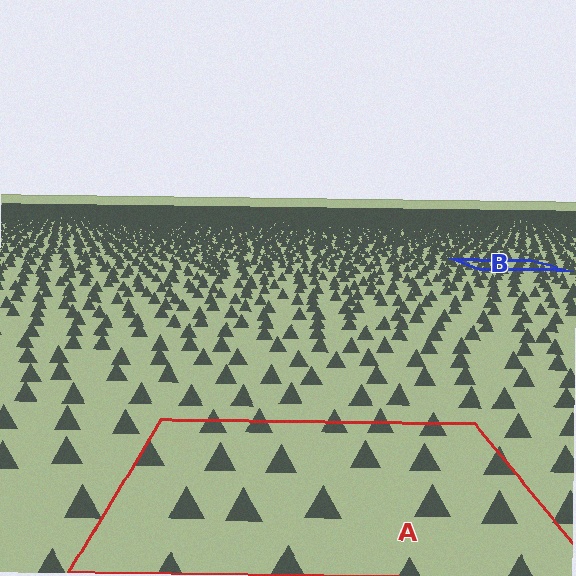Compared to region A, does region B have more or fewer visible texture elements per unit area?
Region B has more texture elements per unit area — they are packed more densely because it is farther away.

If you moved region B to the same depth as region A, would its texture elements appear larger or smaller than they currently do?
They would appear larger. At a closer depth, the same texture elements are projected at a bigger on-screen size.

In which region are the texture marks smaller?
The texture marks are smaller in region B, because it is farther away.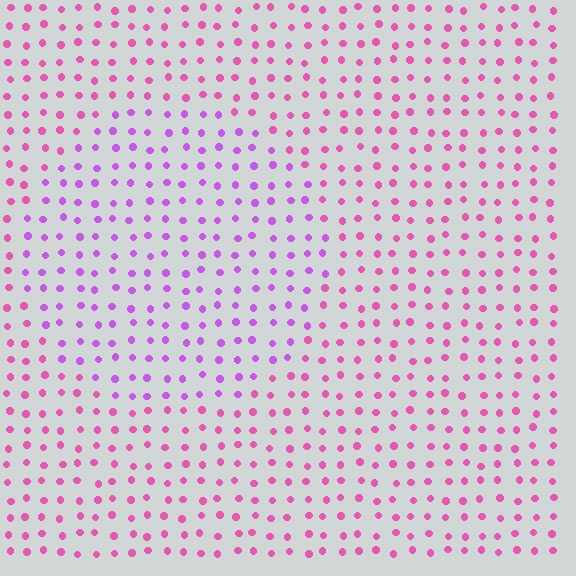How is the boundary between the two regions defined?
The boundary is defined purely by a slight shift in hue (about 35 degrees). Spacing, size, and orientation are identical on both sides.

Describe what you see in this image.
The image is filled with small pink elements in a uniform arrangement. A circle-shaped region is visible where the elements are tinted to a slightly different hue, forming a subtle color boundary.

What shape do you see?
I see a circle.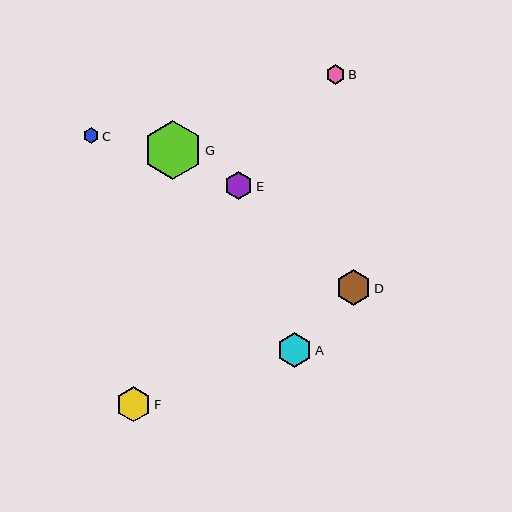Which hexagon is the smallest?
Hexagon C is the smallest with a size of approximately 16 pixels.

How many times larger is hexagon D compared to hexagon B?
Hexagon D is approximately 1.8 times the size of hexagon B.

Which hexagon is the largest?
Hexagon G is the largest with a size of approximately 59 pixels.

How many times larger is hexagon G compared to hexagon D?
Hexagon G is approximately 1.7 times the size of hexagon D.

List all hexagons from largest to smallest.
From largest to smallest: G, D, F, A, E, B, C.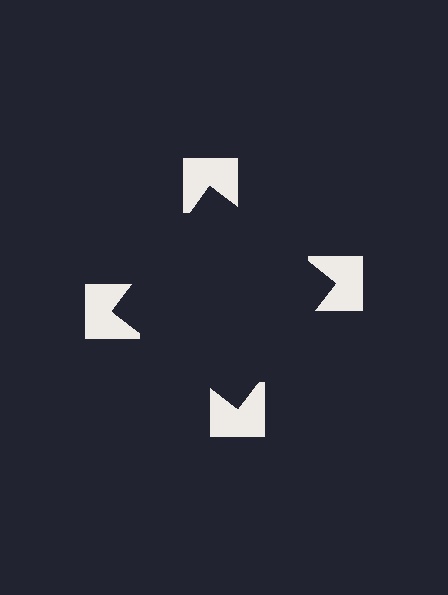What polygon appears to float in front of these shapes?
An illusory square — its edges are inferred from the aligned wedge cuts in the notched squares, not physically drawn.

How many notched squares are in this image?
There are 4 — one at each vertex of the illusory square.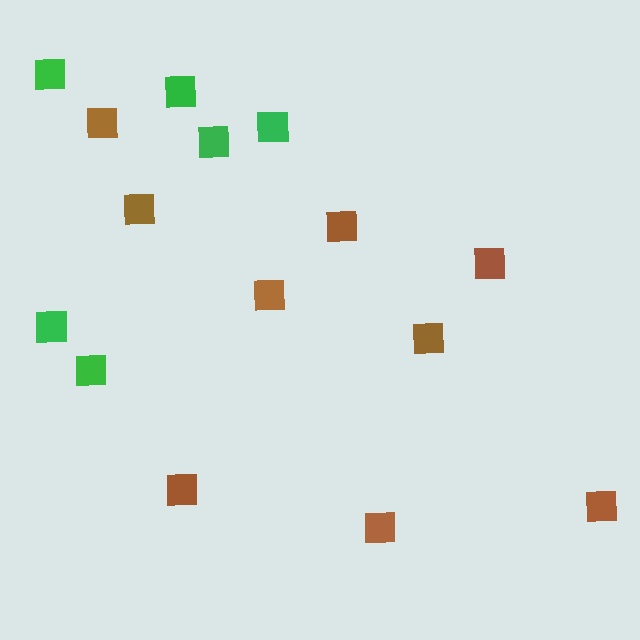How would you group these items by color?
There are 2 groups: one group of green squares (6) and one group of brown squares (9).